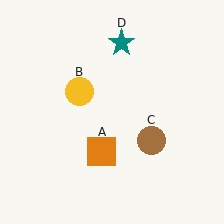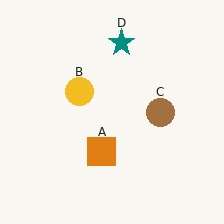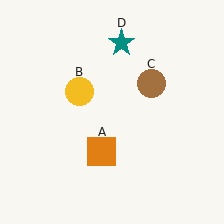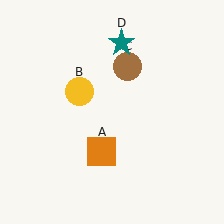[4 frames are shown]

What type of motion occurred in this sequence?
The brown circle (object C) rotated counterclockwise around the center of the scene.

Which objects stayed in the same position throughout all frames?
Orange square (object A) and yellow circle (object B) and teal star (object D) remained stationary.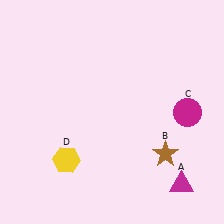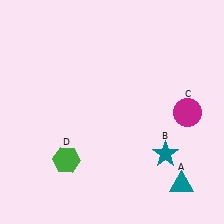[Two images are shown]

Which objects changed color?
A changed from magenta to teal. B changed from brown to teal. D changed from yellow to green.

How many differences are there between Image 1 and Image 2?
There are 3 differences between the two images.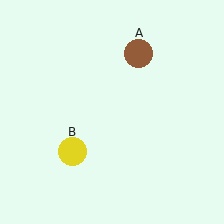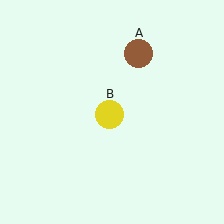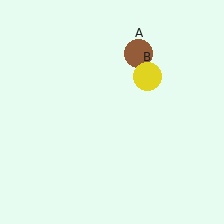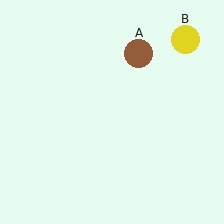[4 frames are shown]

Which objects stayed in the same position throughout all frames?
Brown circle (object A) remained stationary.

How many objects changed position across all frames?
1 object changed position: yellow circle (object B).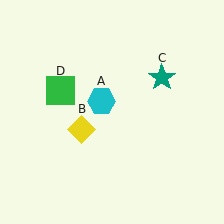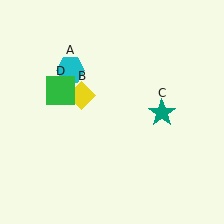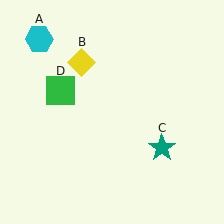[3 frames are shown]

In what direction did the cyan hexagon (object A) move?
The cyan hexagon (object A) moved up and to the left.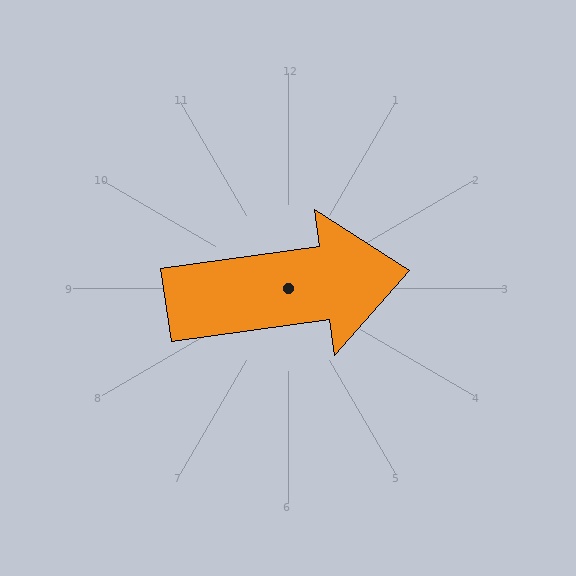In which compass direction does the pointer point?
East.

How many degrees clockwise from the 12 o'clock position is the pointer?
Approximately 82 degrees.